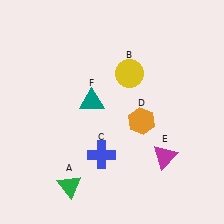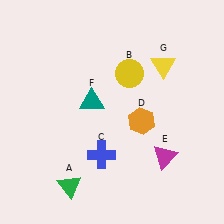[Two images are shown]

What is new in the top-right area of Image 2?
A yellow triangle (G) was added in the top-right area of Image 2.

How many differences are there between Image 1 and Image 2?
There is 1 difference between the two images.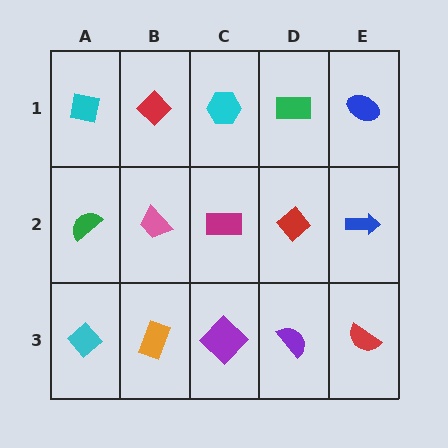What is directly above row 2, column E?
A blue ellipse.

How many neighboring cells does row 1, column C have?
3.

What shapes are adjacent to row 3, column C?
A magenta rectangle (row 2, column C), an orange rectangle (row 3, column B), a purple semicircle (row 3, column D).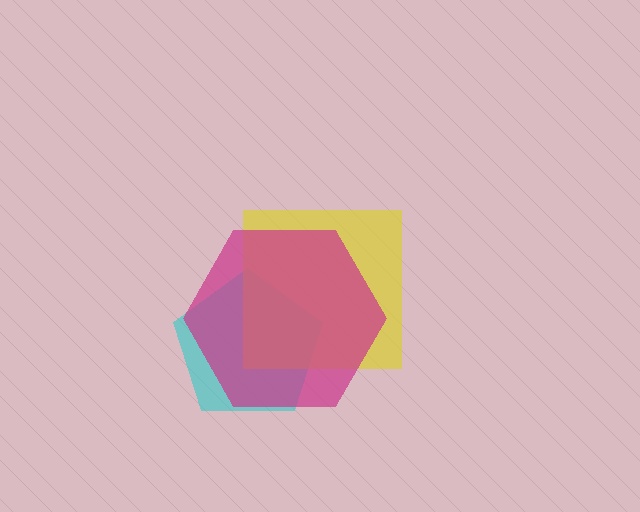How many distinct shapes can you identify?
There are 3 distinct shapes: a cyan pentagon, a yellow square, a magenta hexagon.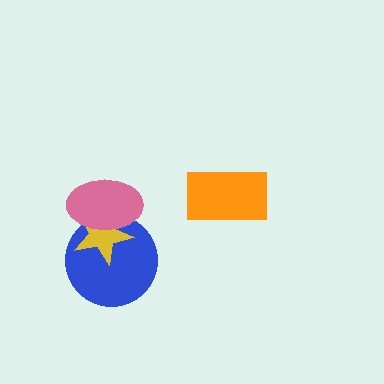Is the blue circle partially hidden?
Yes, it is partially covered by another shape.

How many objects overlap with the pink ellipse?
2 objects overlap with the pink ellipse.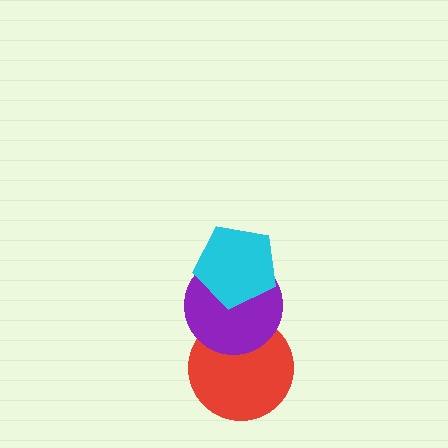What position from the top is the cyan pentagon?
The cyan pentagon is 1st from the top.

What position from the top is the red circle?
The red circle is 3rd from the top.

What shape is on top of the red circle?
The purple circle is on top of the red circle.